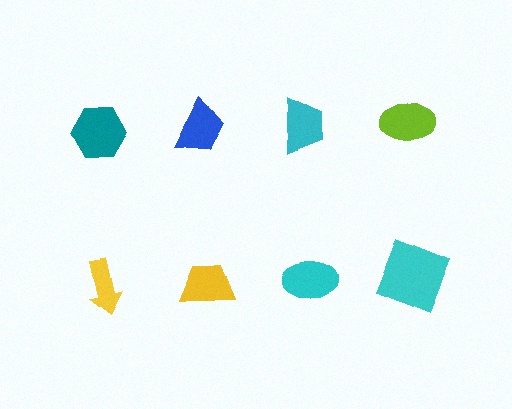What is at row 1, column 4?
A lime ellipse.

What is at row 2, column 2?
A yellow trapezoid.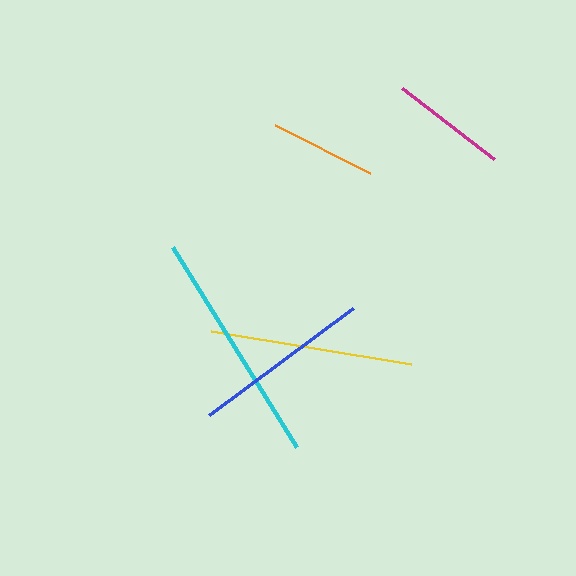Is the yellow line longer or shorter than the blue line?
The yellow line is longer than the blue line.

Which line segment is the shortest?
The orange line is the shortest at approximately 107 pixels.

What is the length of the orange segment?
The orange segment is approximately 107 pixels long.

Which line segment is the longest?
The cyan line is the longest at approximately 236 pixels.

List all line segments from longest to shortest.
From longest to shortest: cyan, yellow, blue, magenta, orange.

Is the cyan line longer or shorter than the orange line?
The cyan line is longer than the orange line.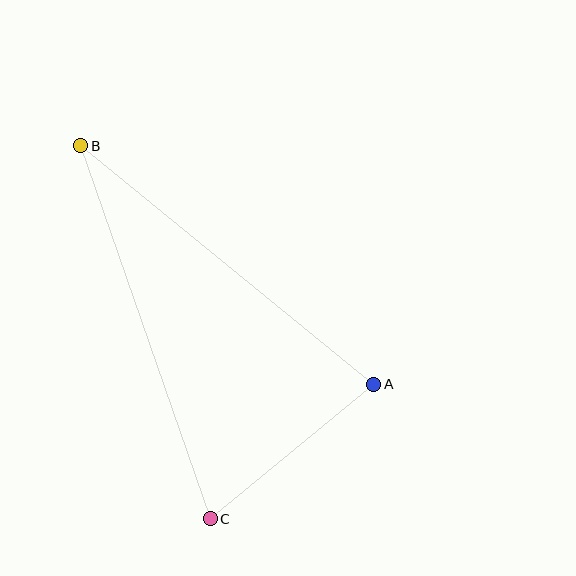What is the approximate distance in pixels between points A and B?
The distance between A and B is approximately 378 pixels.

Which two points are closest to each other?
Points A and C are closest to each other.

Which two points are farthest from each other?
Points B and C are farthest from each other.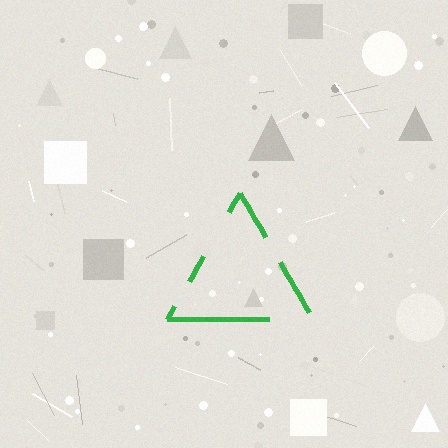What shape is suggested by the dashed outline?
The dashed outline suggests a triangle.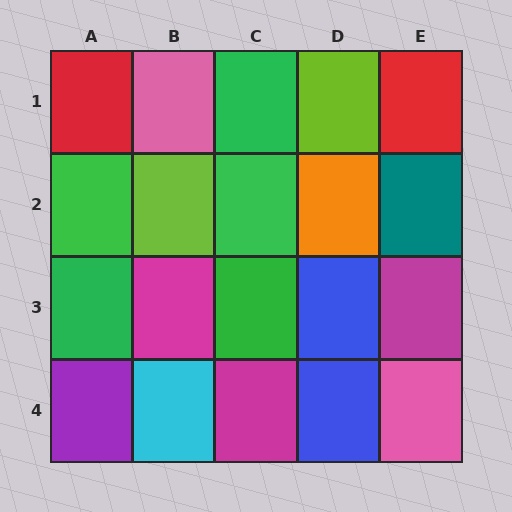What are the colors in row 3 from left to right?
Green, magenta, green, blue, magenta.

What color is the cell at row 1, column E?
Red.